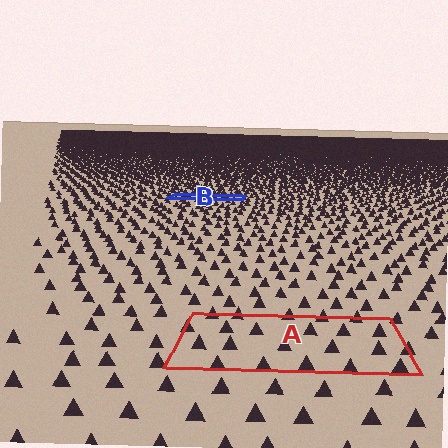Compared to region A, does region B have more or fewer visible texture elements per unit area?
Region B has more texture elements per unit area — they are packed more densely because it is farther away.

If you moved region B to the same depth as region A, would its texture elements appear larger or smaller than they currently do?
They would appear larger. At a closer depth, the same texture elements are projected at a bigger on-screen size.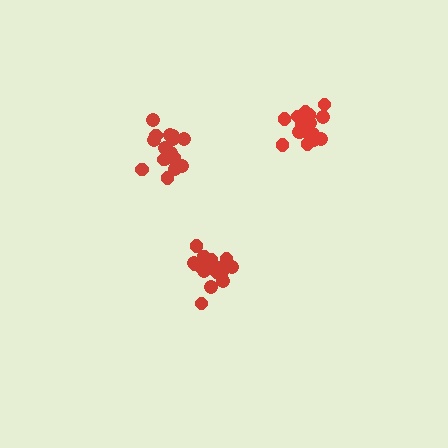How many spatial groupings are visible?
There are 3 spatial groupings.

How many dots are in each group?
Group 1: 18 dots, Group 2: 19 dots, Group 3: 19 dots (56 total).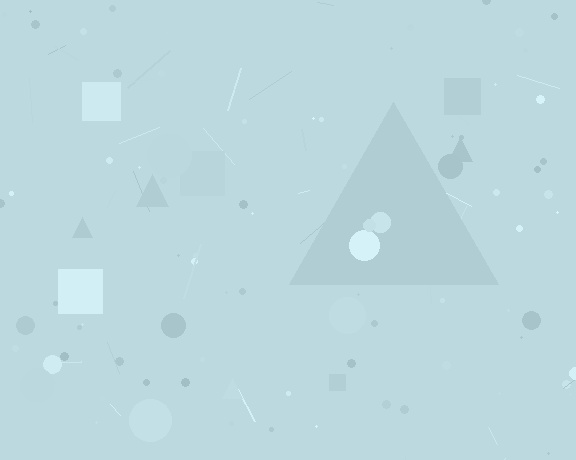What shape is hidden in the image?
A triangle is hidden in the image.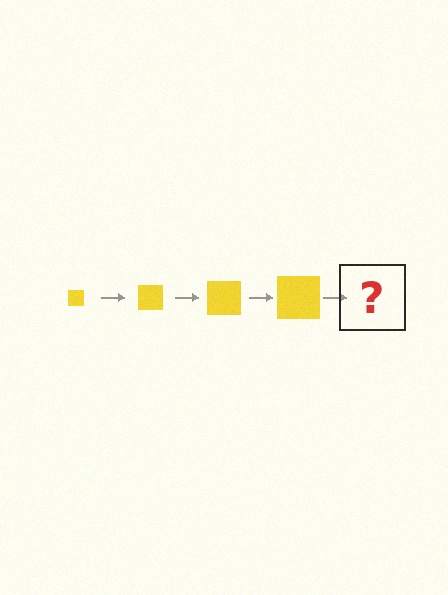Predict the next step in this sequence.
The next step is a yellow square, larger than the previous one.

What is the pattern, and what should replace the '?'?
The pattern is that the square gets progressively larger each step. The '?' should be a yellow square, larger than the previous one.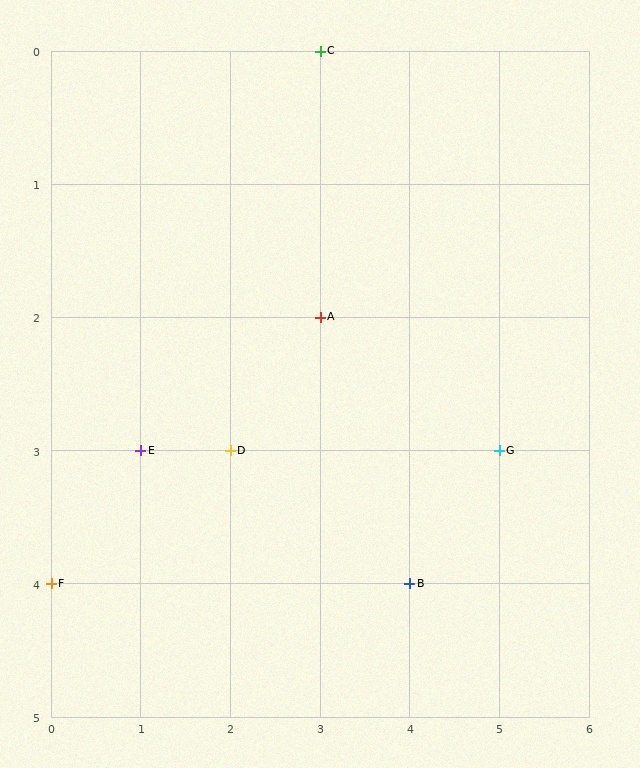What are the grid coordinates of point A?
Point A is at grid coordinates (3, 2).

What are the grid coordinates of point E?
Point E is at grid coordinates (1, 3).